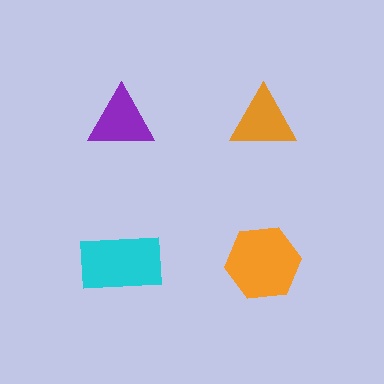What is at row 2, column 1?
A cyan rectangle.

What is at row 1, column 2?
An orange triangle.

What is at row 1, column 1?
A purple triangle.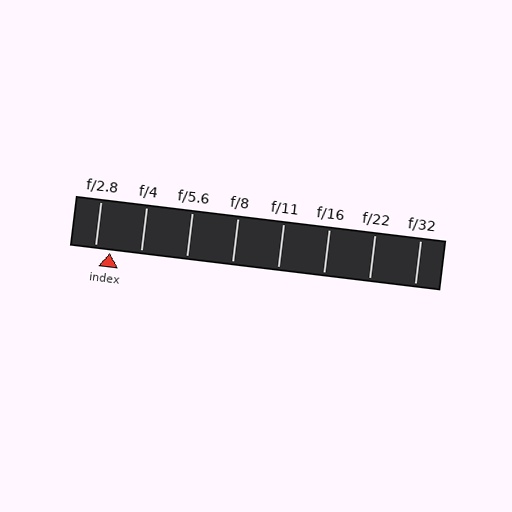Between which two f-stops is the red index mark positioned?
The index mark is between f/2.8 and f/4.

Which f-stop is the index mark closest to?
The index mark is closest to f/2.8.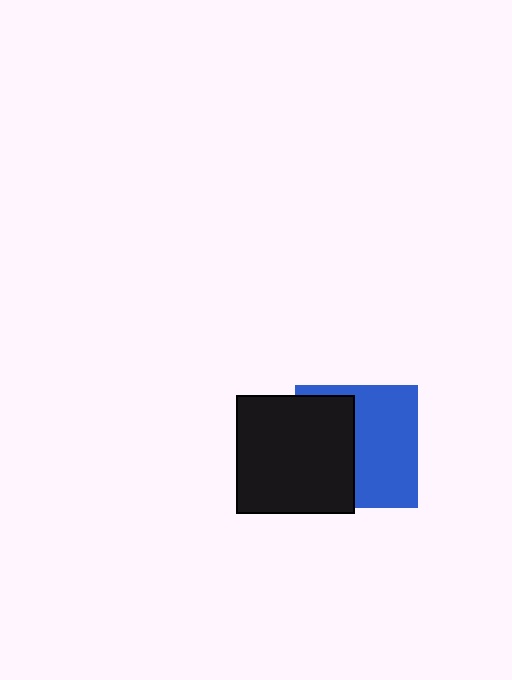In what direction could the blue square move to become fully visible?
The blue square could move right. That would shift it out from behind the black square entirely.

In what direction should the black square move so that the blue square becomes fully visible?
The black square should move left. That is the shortest direction to clear the overlap and leave the blue square fully visible.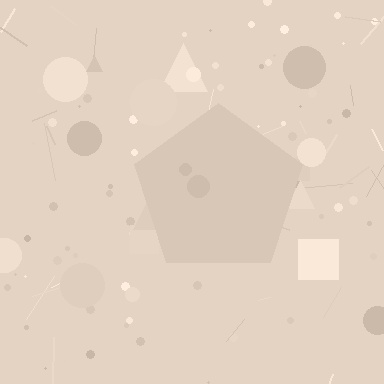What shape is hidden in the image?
A pentagon is hidden in the image.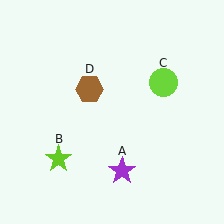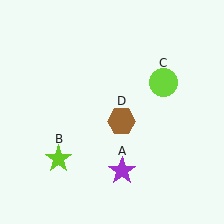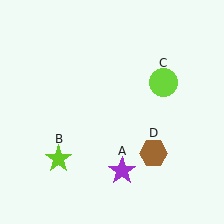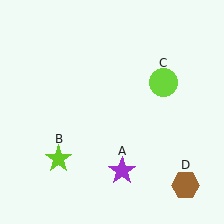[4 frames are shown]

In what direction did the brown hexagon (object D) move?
The brown hexagon (object D) moved down and to the right.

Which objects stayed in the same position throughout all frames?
Purple star (object A) and lime star (object B) and lime circle (object C) remained stationary.